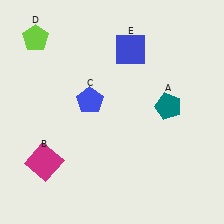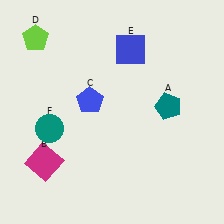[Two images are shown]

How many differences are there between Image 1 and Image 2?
There is 1 difference between the two images.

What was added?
A teal circle (F) was added in Image 2.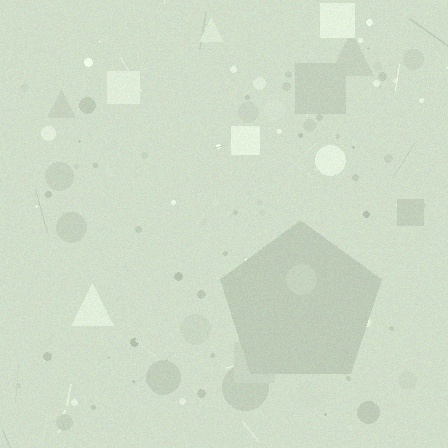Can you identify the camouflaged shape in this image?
The camouflaged shape is a pentagon.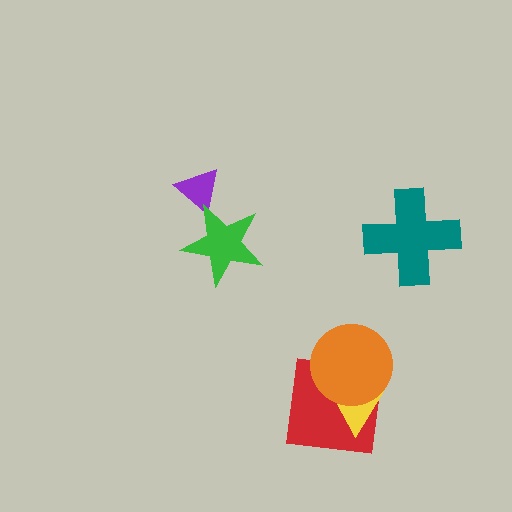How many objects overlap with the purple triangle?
1 object overlaps with the purple triangle.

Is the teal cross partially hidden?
No, no other shape covers it.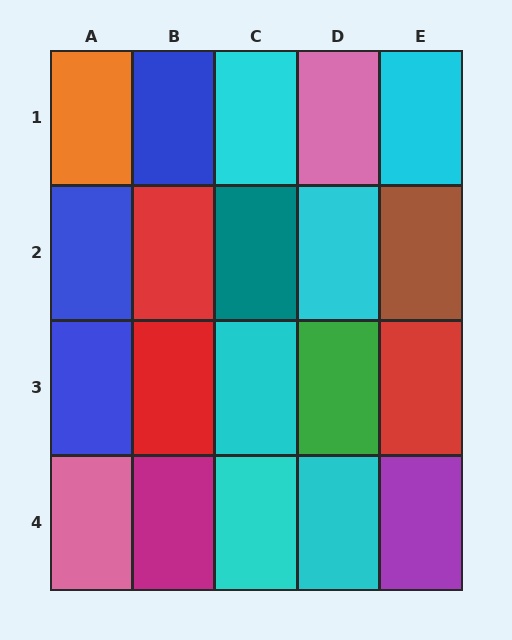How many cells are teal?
1 cell is teal.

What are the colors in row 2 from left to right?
Blue, red, teal, cyan, brown.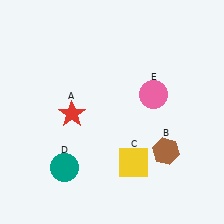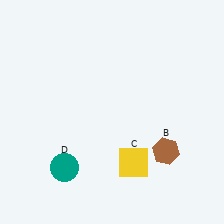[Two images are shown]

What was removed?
The pink circle (E), the red star (A) were removed in Image 2.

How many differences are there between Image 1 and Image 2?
There are 2 differences between the two images.